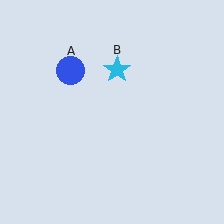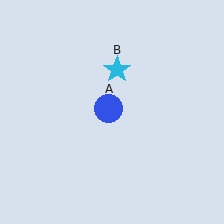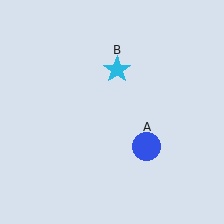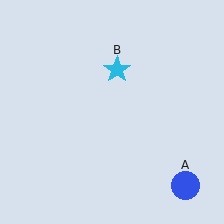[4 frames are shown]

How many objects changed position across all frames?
1 object changed position: blue circle (object A).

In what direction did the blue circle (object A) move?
The blue circle (object A) moved down and to the right.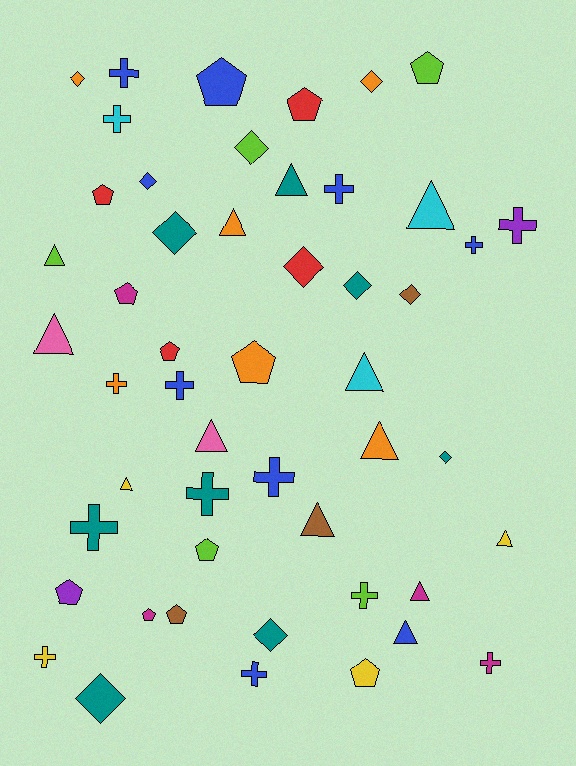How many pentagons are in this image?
There are 12 pentagons.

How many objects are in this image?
There are 50 objects.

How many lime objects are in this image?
There are 5 lime objects.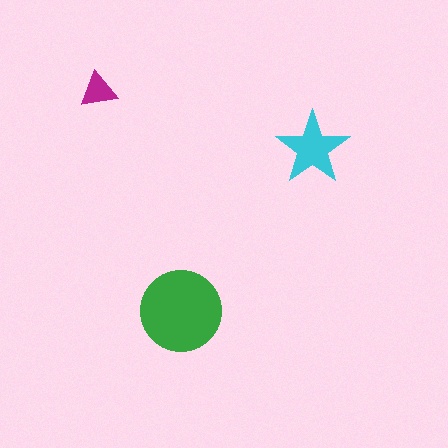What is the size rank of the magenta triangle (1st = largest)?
3rd.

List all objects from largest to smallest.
The green circle, the cyan star, the magenta triangle.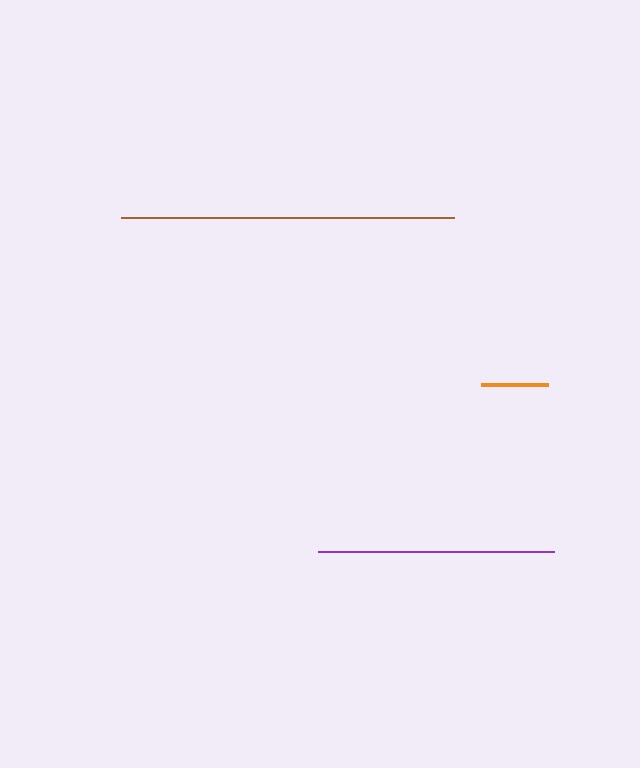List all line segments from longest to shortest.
From longest to shortest: brown, purple, orange.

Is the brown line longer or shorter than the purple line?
The brown line is longer than the purple line.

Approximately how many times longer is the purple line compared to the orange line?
The purple line is approximately 3.5 times the length of the orange line.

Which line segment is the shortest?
The orange line is the shortest at approximately 67 pixels.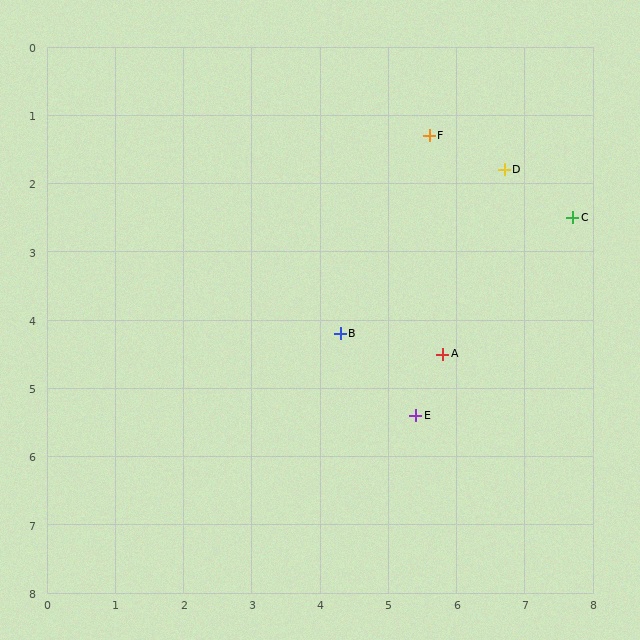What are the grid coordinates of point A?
Point A is at approximately (5.8, 4.5).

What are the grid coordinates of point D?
Point D is at approximately (6.7, 1.8).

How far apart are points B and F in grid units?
Points B and F are about 3.2 grid units apart.